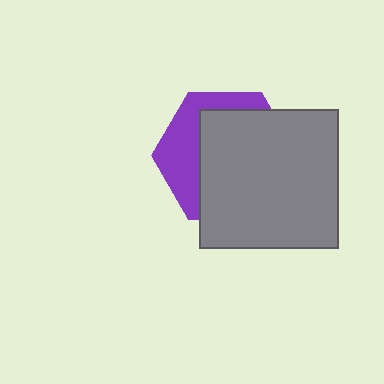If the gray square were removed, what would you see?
You would see the complete purple hexagon.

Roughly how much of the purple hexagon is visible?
A small part of it is visible (roughly 35%).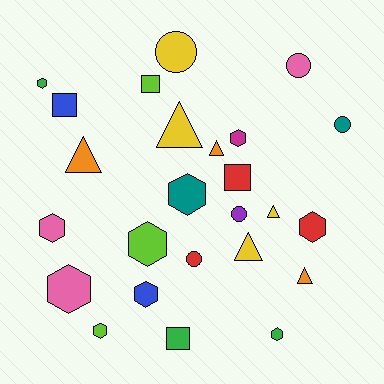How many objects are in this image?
There are 25 objects.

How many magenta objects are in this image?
There is 1 magenta object.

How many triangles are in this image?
There are 6 triangles.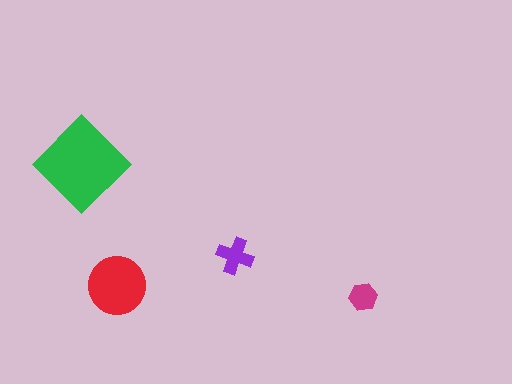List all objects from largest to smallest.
The green diamond, the red circle, the purple cross, the magenta hexagon.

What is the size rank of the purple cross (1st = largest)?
3rd.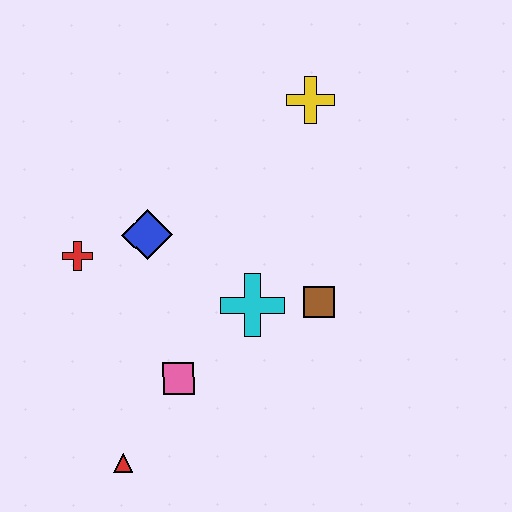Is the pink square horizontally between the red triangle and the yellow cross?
Yes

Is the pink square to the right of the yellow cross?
No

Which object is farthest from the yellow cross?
The red triangle is farthest from the yellow cross.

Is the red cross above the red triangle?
Yes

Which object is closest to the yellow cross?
The brown square is closest to the yellow cross.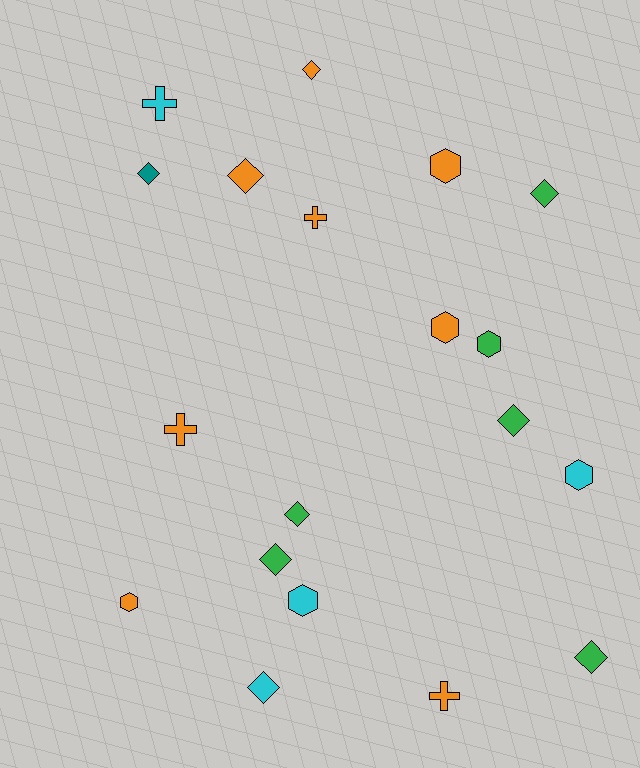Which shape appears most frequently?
Diamond, with 9 objects.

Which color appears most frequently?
Orange, with 8 objects.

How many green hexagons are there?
There is 1 green hexagon.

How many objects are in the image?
There are 19 objects.